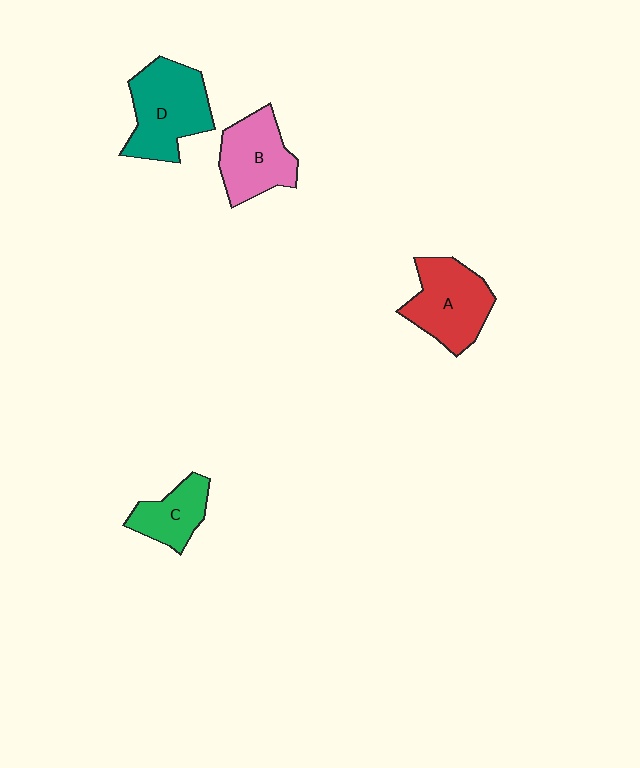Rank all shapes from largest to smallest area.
From largest to smallest: D (teal), A (red), B (pink), C (green).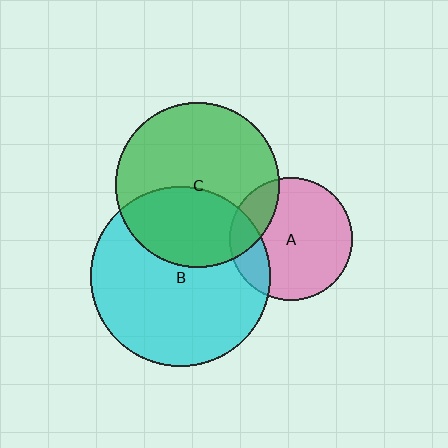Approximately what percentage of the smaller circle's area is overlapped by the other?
Approximately 40%.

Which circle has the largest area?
Circle B (cyan).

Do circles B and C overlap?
Yes.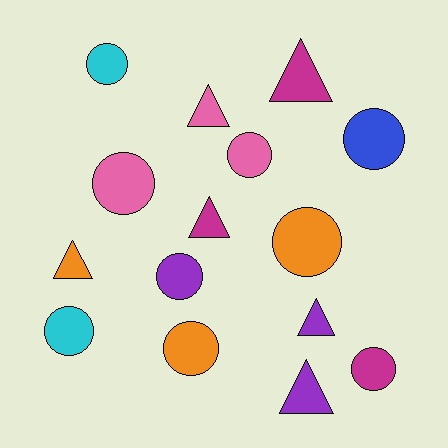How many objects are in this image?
There are 15 objects.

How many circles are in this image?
There are 9 circles.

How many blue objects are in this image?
There is 1 blue object.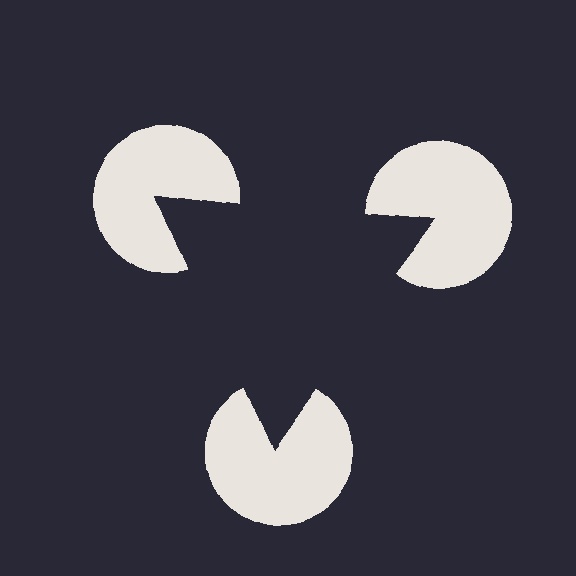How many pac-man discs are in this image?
There are 3 — one at each vertex of the illusory triangle.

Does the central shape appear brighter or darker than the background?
It typically appears slightly darker than the background, even though no actual brightness change is drawn.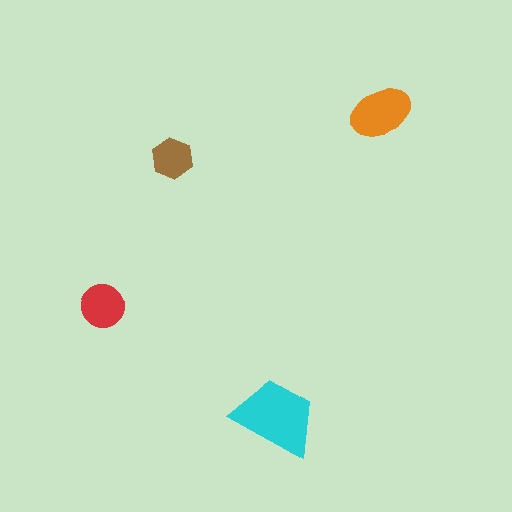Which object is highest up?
The orange ellipse is topmost.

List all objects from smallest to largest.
The brown hexagon, the red circle, the orange ellipse, the cyan trapezoid.